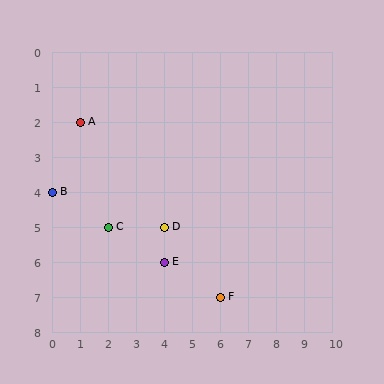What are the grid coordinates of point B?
Point B is at grid coordinates (0, 4).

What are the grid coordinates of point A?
Point A is at grid coordinates (1, 2).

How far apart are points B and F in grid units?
Points B and F are 6 columns and 3 rows apart (about 6.7 grid units diagonally).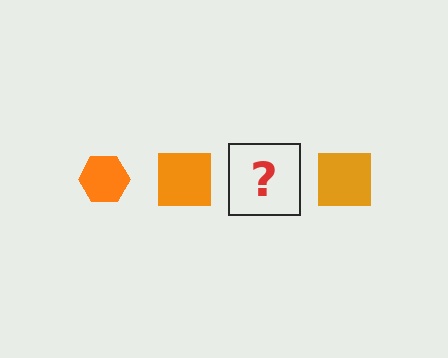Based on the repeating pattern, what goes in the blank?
The blank should be an orange hexagon.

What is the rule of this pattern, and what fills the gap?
The rule is that the pattern cycles through hexagon, square shapes in orange. The gap should be filled with an orange hexagon.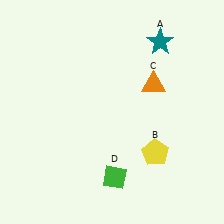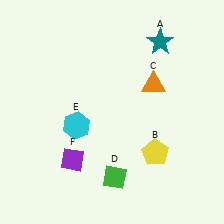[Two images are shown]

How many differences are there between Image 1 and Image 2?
There are 2 differences between the two images.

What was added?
A cyan hexagon (E), a purple diamond (F) were added in Image 2.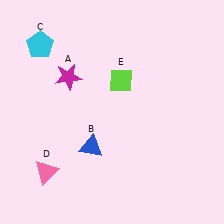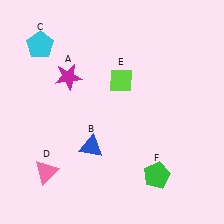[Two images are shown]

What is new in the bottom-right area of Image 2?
A green pentagon (F) was added in the bottom-right area of Image 2.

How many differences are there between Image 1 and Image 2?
There is 1 difference between the two images.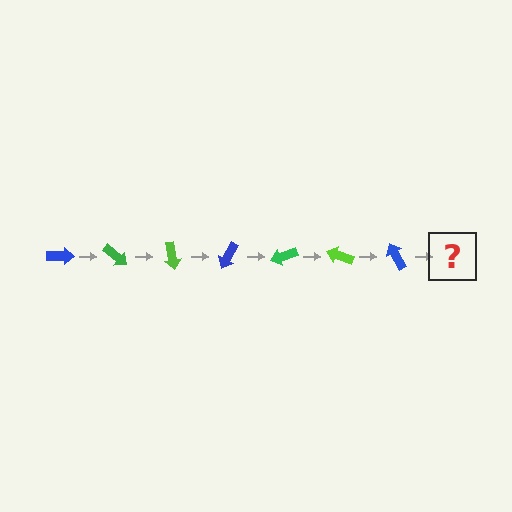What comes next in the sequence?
The next element should be a green arrow, rotated 280 degrees from the start.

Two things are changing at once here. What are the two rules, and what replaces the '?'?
The two rules are that it rotates 40 degrees each step and the color cycles through blue, green, and lime. The '?' should be a green arrow, rotated 280 degrees from the start.